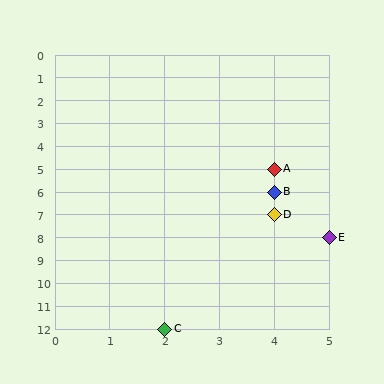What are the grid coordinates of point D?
Point D is at grid coordinates (4, 7).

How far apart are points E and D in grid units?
Points E and D are 1 column and 1 row apart (about 1.4 grid units diagonally).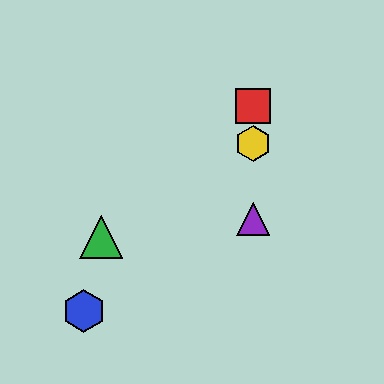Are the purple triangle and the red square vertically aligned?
Yes, both are at x≈253.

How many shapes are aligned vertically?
3 shapes (the red square, the yellow hexagon, the purple triangle) are aligned vertically.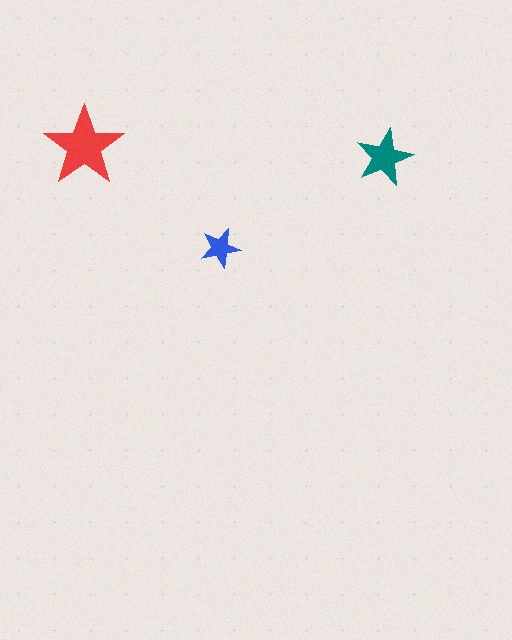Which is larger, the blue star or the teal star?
The teal one.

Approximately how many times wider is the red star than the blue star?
About 2 times wider.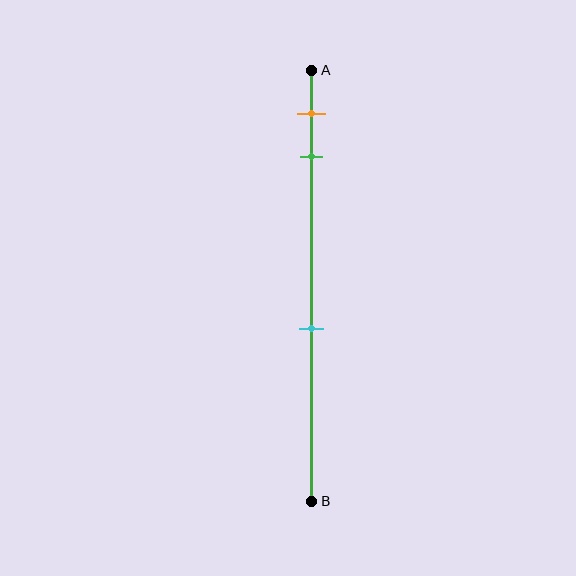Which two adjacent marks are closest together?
The orange and green marks are the closest adjacent pair.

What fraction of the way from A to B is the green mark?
The green mark is approximately 20% (0.2) of the way from A to B.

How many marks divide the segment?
There are 3 marks dividing the segment.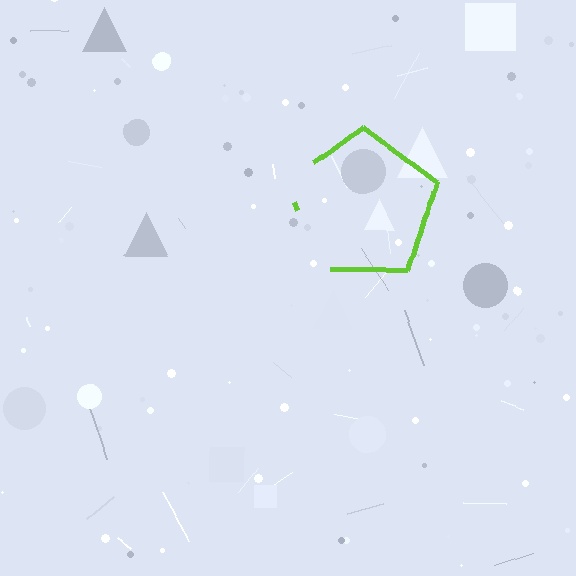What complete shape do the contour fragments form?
The contour fragments form a pentagon.